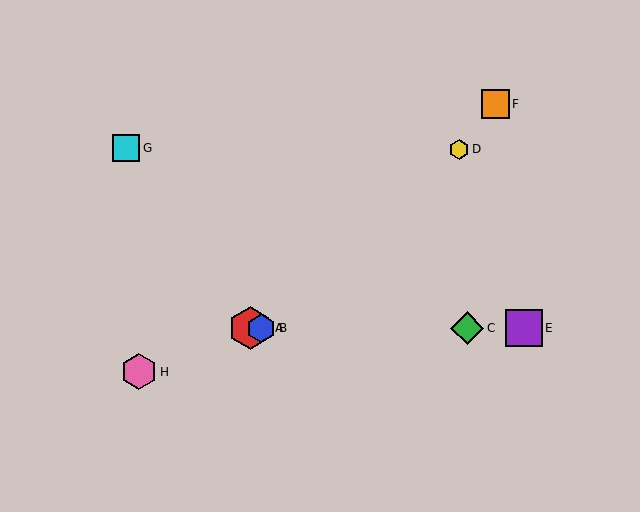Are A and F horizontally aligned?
No, A is at y≈328 and F is at y≈104.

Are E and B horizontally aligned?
Yes, both are at y≈328.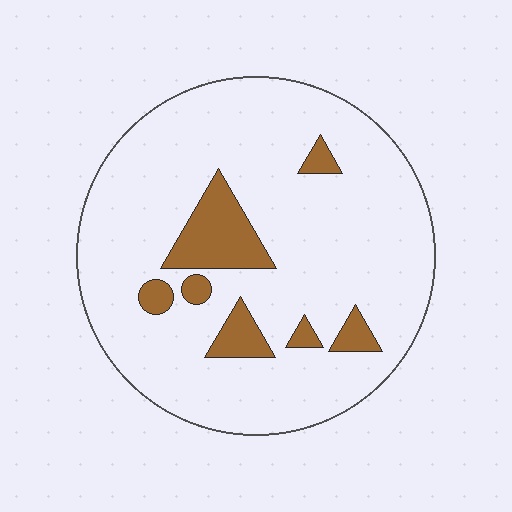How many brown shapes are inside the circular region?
7.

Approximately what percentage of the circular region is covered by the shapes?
Approximately 15%.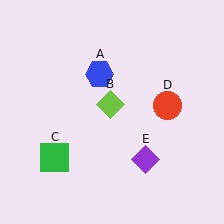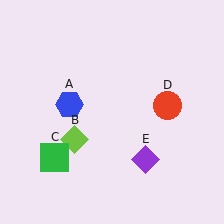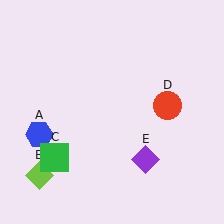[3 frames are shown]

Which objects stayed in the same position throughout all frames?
Green square (object C) and red circle (object D) and purple diamond (object E) remained stationary.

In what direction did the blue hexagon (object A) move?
The blue hexagon (object A) moved down and to the left.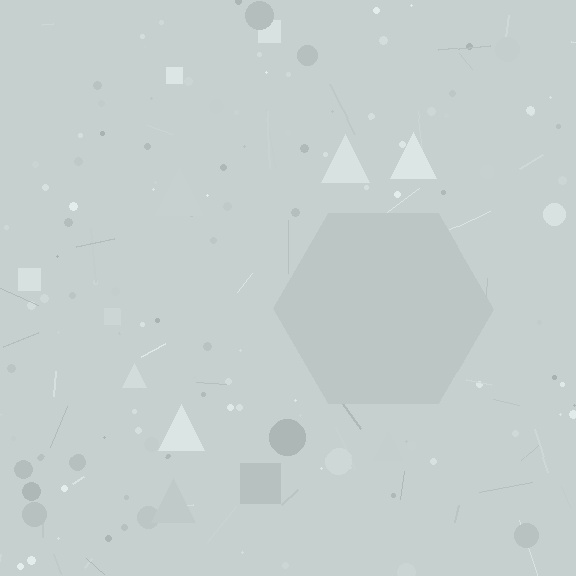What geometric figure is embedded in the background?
A hexagon is embedded in the background.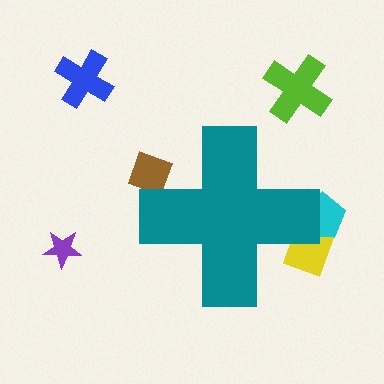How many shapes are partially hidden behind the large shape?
3 shapes are partially hidden.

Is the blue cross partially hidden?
No, the blue cross is fully visible.